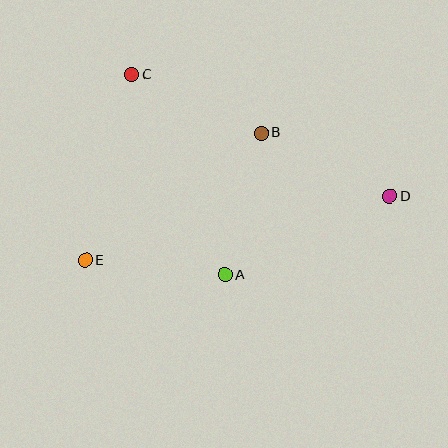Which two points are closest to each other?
Points A and E are closest to each other.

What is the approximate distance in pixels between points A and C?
The distance between A and C is approximately 221 pixels.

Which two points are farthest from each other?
Points D and E are farthest from each other.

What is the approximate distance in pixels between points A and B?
The distance between A and B is approximately 146 pixels.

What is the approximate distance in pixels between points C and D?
The distance between C and D is approximately 285 pixels.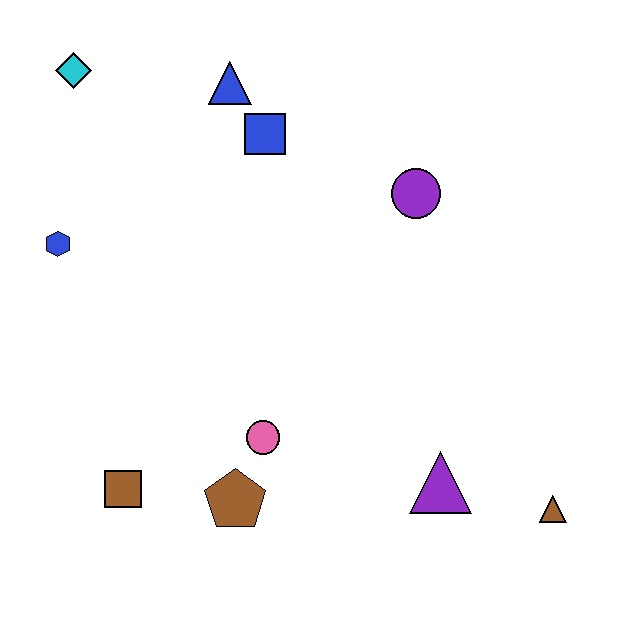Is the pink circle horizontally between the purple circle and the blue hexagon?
Yes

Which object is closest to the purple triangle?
The brown triangle is closest to the purple triangle.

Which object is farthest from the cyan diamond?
The brown triangle is farthest from the cyan diamond.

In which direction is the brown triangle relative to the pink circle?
The brown triangle is to the right of the pink circle.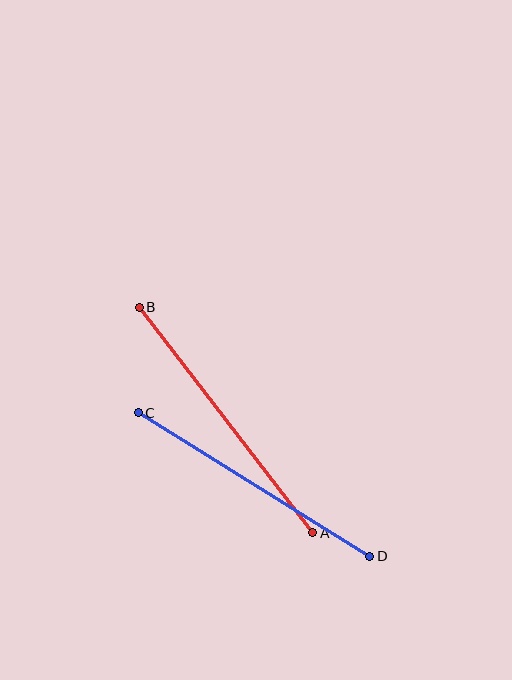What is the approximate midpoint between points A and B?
The midpoint is at approximately (226, 420) pixels.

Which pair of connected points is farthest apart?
Points A and B are farthest apart.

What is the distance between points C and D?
The distance is approximately 272 pixels.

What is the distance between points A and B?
The distance is approximately 285 pixels.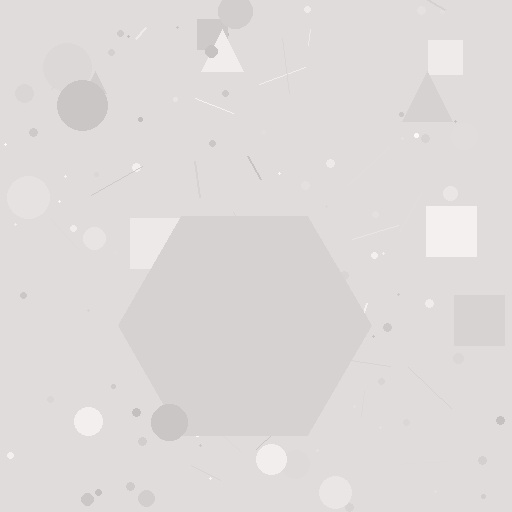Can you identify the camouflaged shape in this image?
The camouflaged shape is a hexagon.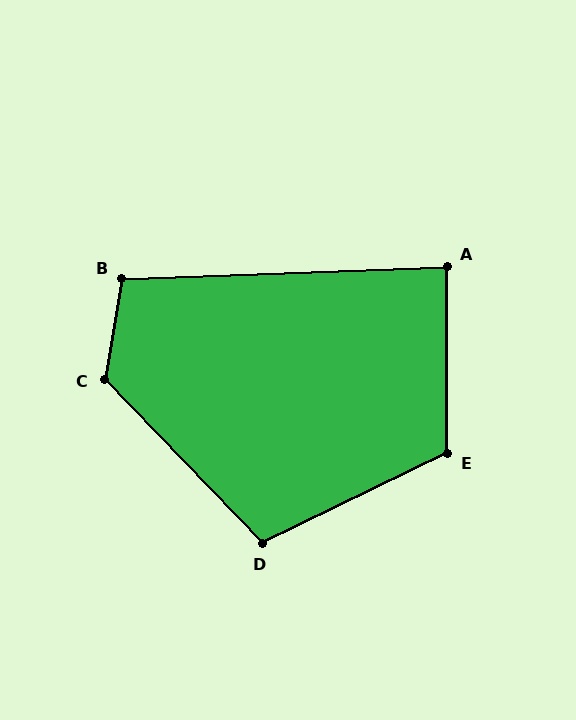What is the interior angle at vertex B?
Approximately 102 degrees (obtuse).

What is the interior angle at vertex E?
Approximately 116 degrees (obtuse).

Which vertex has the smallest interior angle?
A, at approximately 88 degrees.